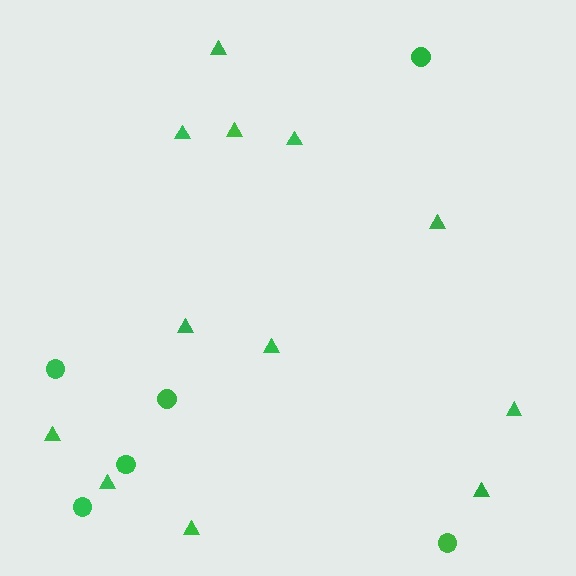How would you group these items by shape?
There are 2 groups: one group of triangles (12) and one group of circles (6).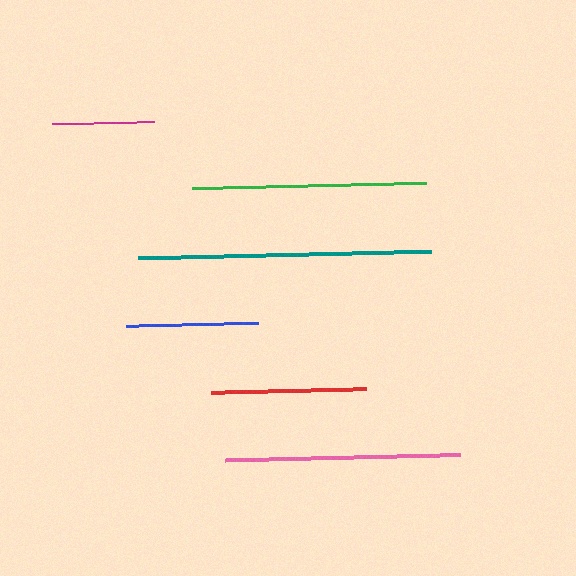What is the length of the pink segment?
The pink segment is approximately 236 pixels long.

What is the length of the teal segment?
The teal segment is approximately 293 pixels long.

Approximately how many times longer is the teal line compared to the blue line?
The teal line is approximately 2.2 times the length of the blue line.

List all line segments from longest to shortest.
From longest to shortest: teal, pink, green, red, blue, magenta.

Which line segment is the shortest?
The magenta line is the shortest at approximately 102 pixels.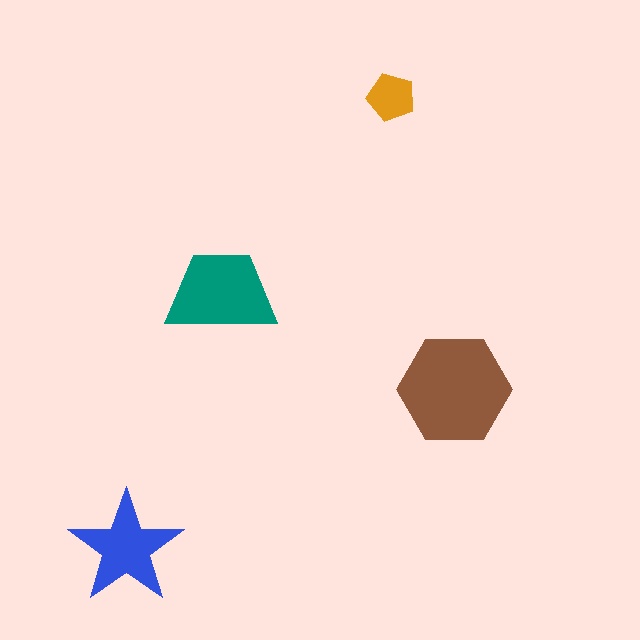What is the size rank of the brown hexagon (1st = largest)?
1st.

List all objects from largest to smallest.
The brown hexagon, the teal trapezoid, the blue star, the orange pentagon.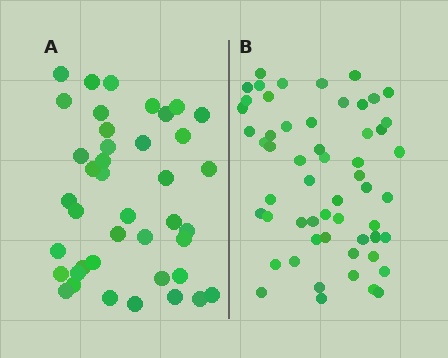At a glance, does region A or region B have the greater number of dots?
Region B (the right region) has more dots.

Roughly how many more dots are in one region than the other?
Region B has approximately 15 more dots than region A.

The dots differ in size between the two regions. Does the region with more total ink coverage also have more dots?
No. Region A has more total ink coverage because its dots are larger, but region B actually contains more individual dots. Total area can be misleading — the number of items is what matters here.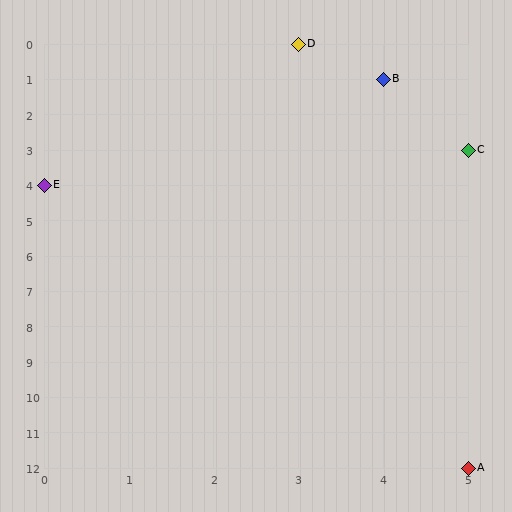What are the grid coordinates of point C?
Point C is at grid coordinates (5, 3).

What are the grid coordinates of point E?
Point E is at grid coordinates (0, 4).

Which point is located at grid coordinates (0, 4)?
Point E is at (0, 4).